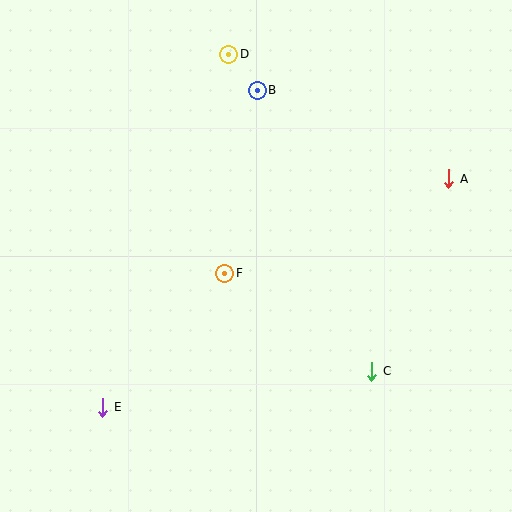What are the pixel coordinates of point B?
Point B is at (257, 90).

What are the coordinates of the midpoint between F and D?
The midpoint between F and D is at (227, 164).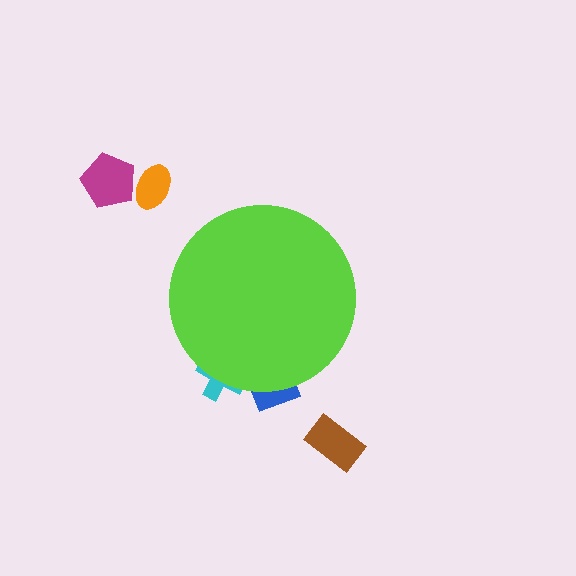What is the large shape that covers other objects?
A lime circle.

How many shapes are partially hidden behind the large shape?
2 shapes are partially hidden.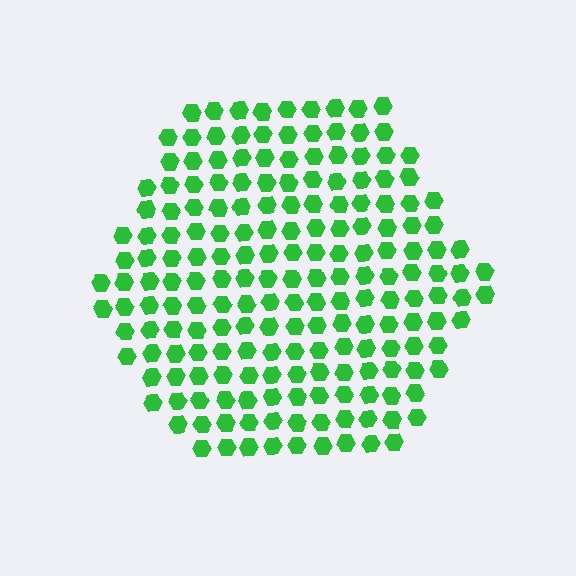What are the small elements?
The small elements are hexagons.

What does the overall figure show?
The overall figure shows a hexagon.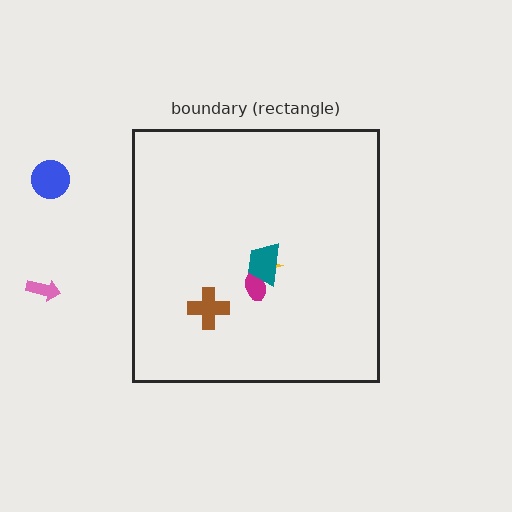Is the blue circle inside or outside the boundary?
Outside.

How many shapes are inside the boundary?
4 inside, 2 outside.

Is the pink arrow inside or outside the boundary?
Outside.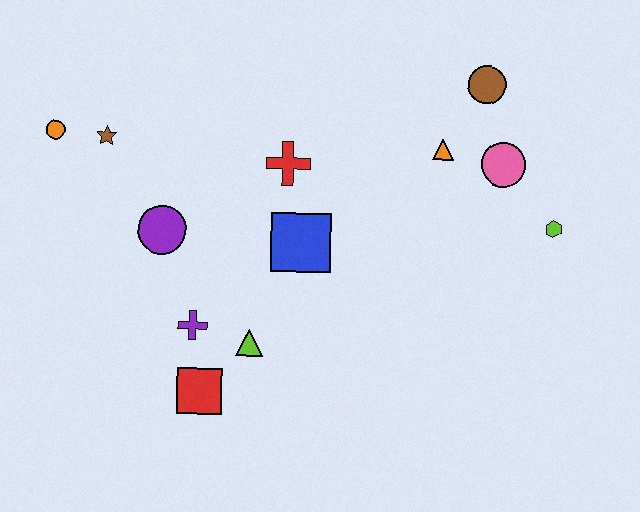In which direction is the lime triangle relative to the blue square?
The lime triangle is below the blue square.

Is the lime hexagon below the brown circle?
Yes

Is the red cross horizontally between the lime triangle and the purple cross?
No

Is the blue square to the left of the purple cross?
No